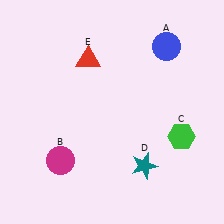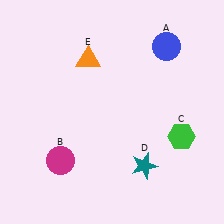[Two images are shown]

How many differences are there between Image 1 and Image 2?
There is 1 difference between the two images.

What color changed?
The triangle (E) changed from red in Image 1 to orange in Image 2.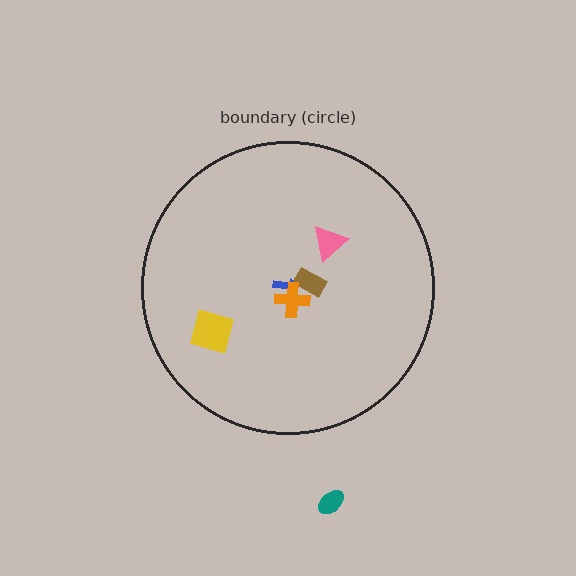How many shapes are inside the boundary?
5 inside, 1 outside.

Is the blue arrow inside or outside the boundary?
Inside.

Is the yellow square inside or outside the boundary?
Inside.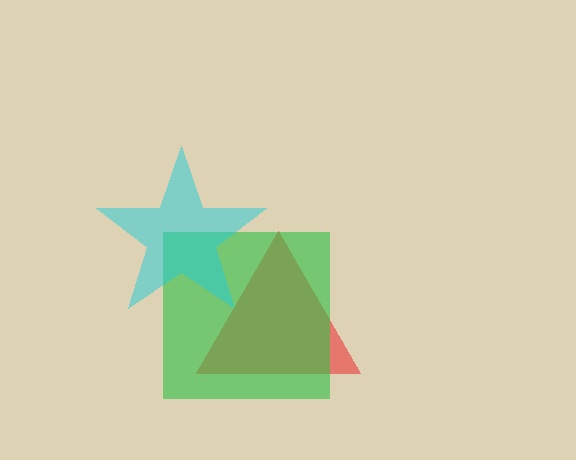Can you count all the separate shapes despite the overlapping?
Yes, there are 3 separate shapes.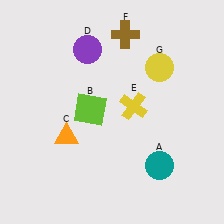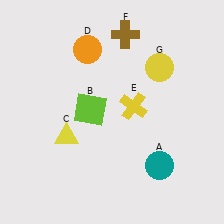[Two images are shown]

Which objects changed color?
C changed from orange to yellow. D changed from purple to orange.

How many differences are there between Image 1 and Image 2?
There are 2 differences between the two images.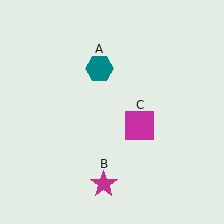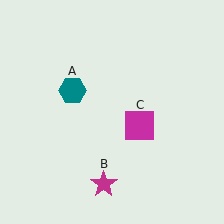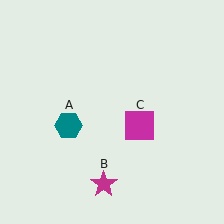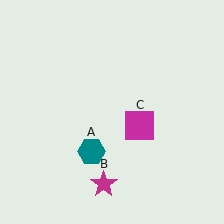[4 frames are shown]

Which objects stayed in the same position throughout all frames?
Magenta star (object B) and magenta square (object C) remained stationary.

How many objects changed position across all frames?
1 object changed position: teal hexagon (object A).